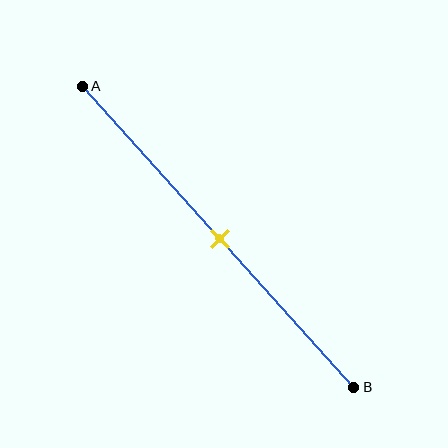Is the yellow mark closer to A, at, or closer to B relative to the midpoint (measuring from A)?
The yellow mark is approximately at the midpoint of segment AB.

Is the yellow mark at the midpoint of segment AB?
Yes, the mark is approximately at the midpoint.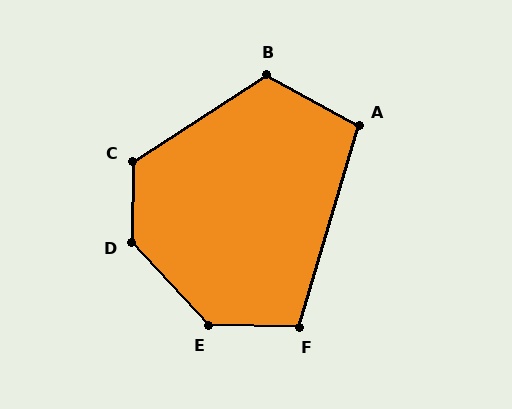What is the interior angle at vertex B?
Approximately 118 degrees (obtuse).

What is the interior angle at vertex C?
Approximately 124 degrees (obtuse).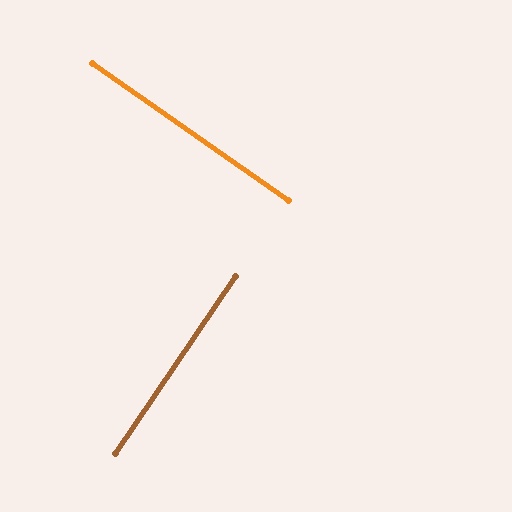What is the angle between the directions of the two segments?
Approximately 89 degrees.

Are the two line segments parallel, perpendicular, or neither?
Perpendicular — they meet at approximately 89°.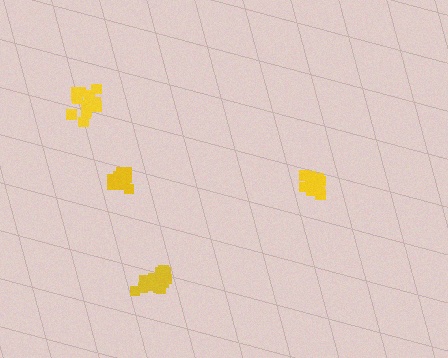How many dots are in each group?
Group 1: 12 dots, Group 2: 14 dots, Group 3: 12 dots, Group 4: 18 dots (56 total).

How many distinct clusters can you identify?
There are 4 distinct clusters.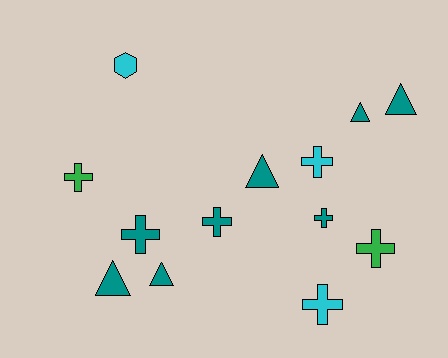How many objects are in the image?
There are 13 objects.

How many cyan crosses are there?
There are 2 cyan crosses.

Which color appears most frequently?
Teal, with 8 objects.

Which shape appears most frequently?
Cross, with 7 objects.